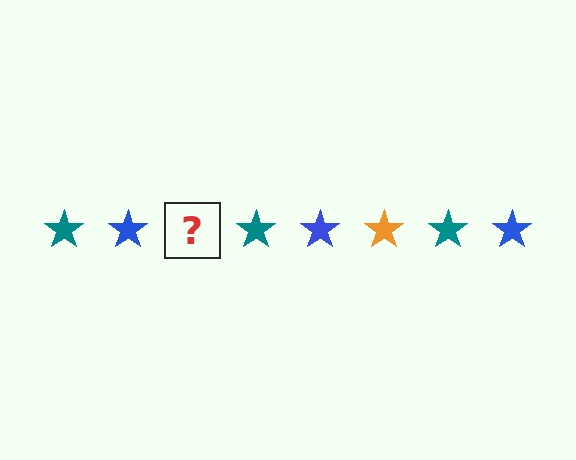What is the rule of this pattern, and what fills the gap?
The rule is that the pattern cycles through teal, blue, orange stars. The gap should be filled with an orange star.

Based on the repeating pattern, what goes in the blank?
The blank should be an orange star.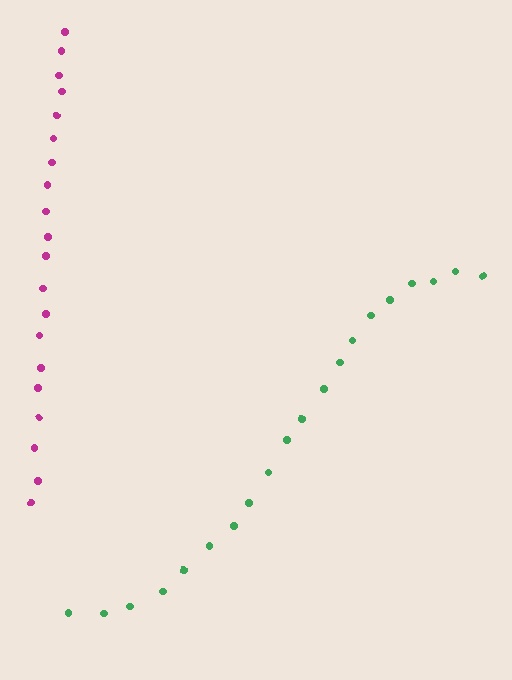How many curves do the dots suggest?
There are 2 distinct paths.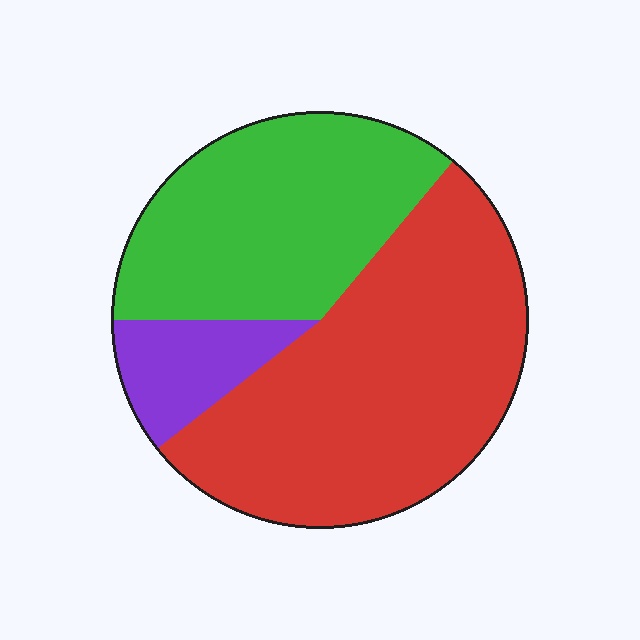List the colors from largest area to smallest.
From largest to smallest: red, green, purple.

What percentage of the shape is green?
Green covers 36% of the shape.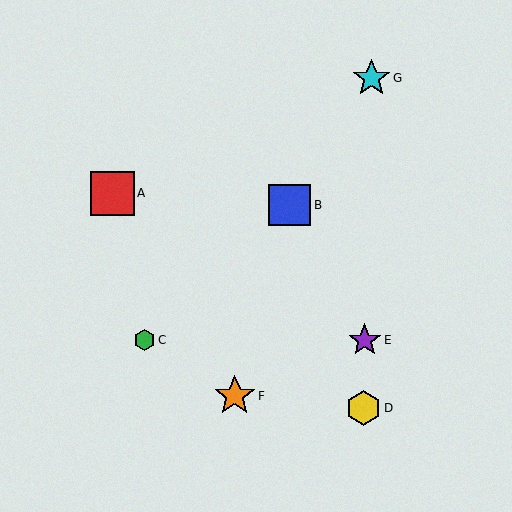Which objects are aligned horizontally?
Objects C, E are aligned horizontally.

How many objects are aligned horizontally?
2 objects (C, E) are aligned horizontally.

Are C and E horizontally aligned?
Yes, both are at y≈340.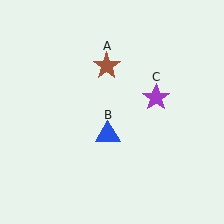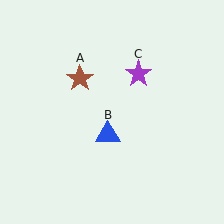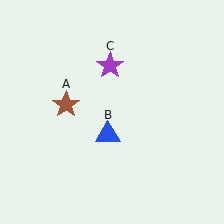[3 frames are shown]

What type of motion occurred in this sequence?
The brown star (object A), purple star (object C) rotated counterclockwise around the center of the scene.